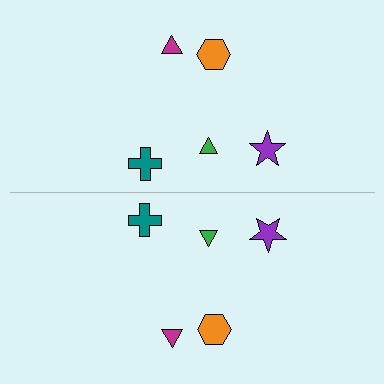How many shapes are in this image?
There are 10 shapes in this image.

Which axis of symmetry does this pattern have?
The pattern has a horizontal axis of symmetry running through the center of the image.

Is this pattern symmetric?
Yes, this pattern has bilateral (reflection) symmetry.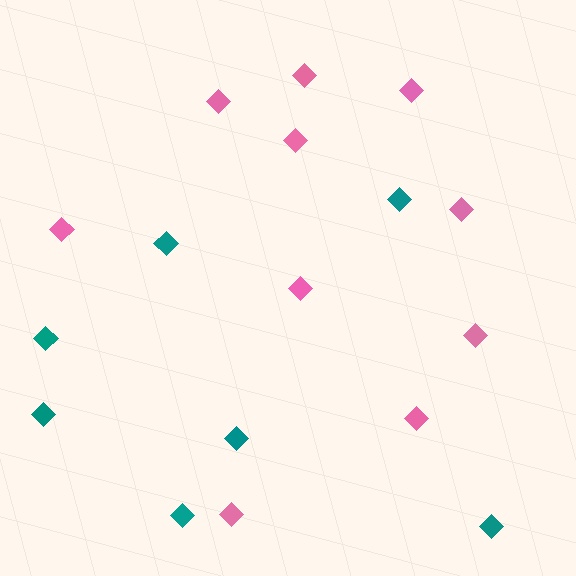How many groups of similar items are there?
There are 2 groups: one group of teal diamonds (7) and one group of pink diamonds (10).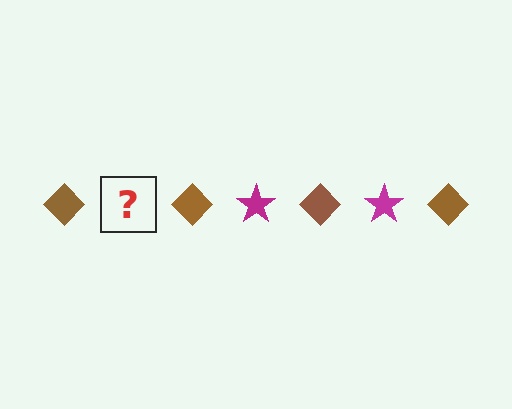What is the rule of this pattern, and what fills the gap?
The rule is that the pattern alternates between brown diamond and magenta star. The gap should be filled with a magenta star.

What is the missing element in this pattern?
The missing element is a magenta star.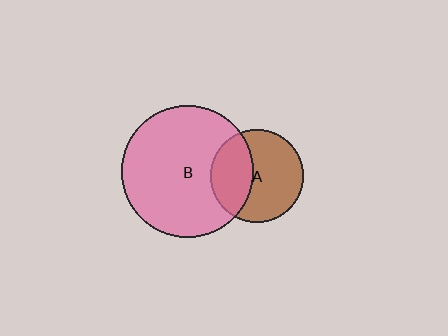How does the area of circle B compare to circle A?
Approximately 2.1 times.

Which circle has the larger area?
Circle B (pink).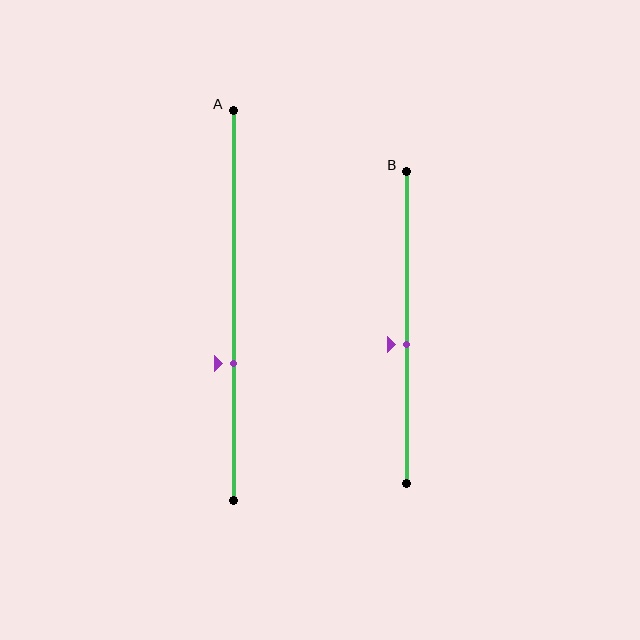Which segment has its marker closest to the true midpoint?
Segment B has its marker closest to the true midpoint.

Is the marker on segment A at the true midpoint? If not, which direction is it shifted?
No, the marker on segment A is shifted downward by about 15% of the segment length.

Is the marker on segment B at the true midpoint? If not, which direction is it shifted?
No, the marker on segment B is shifted downward by about 5% of the segment length.